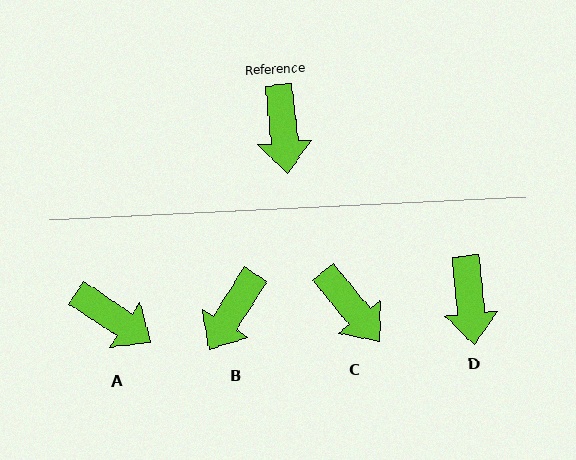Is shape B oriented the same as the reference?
No, it is off by about 38 degrees.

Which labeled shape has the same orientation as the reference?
D.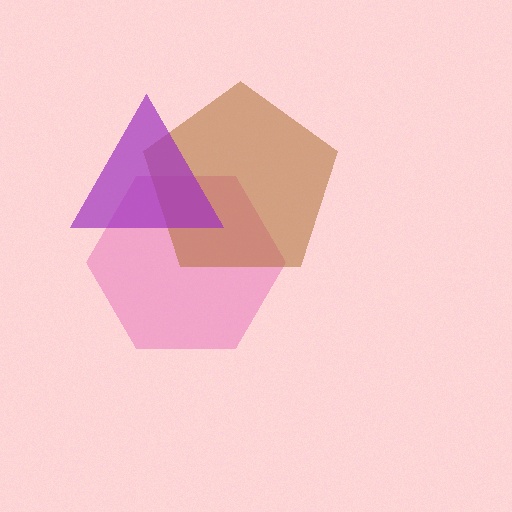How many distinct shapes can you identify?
There are 3 distinct shapes: a pink hexagon, a brown pentagon, a purple triangle.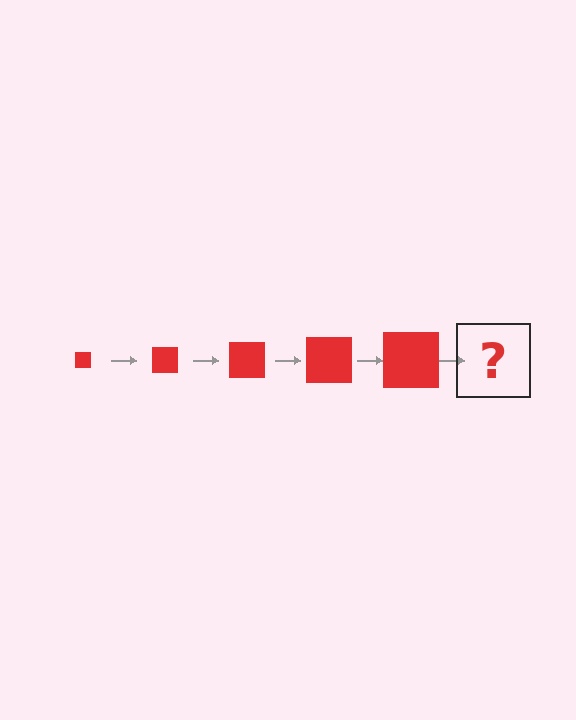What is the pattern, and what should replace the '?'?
The pattern is that the square gets progressively larger each step. The '?' should be a red square, larger than the previous one.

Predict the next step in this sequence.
The next step is a red square, larger than the previous one.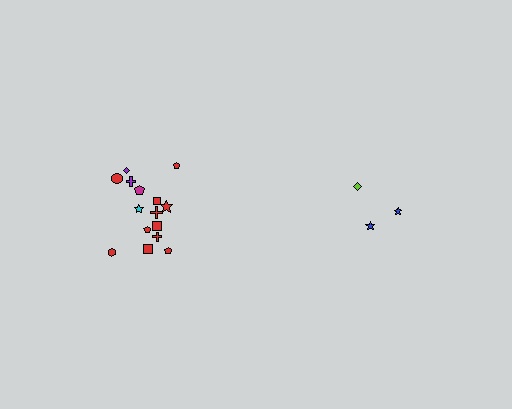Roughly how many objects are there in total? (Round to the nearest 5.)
Roughly 20 objects in total.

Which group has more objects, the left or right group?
The left group.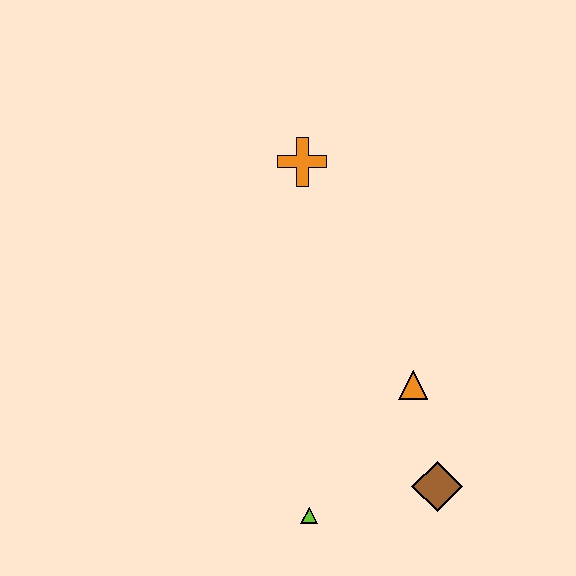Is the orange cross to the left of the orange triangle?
Yes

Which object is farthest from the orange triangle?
The orange cross is farthest from the orange triangle.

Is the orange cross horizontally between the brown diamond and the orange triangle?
No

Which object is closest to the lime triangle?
The brown diamond is closest to the lime triangle.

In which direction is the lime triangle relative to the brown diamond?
The lime triangle is to the left of the brown diamond.